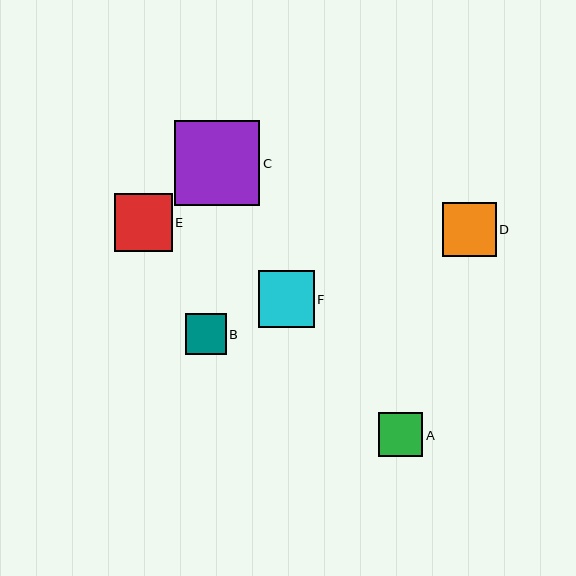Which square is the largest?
Square C is the largest with a size of approximately 85 pixels.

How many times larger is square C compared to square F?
Square C is approximately 1.5 times the size of square F.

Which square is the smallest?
Square B is the smallest with a size of approximately 41 pixels.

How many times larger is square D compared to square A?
Square D is approximately 1.2 times the size of square A.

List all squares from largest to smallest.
From largest to smallest: C, E, F, D, A, B.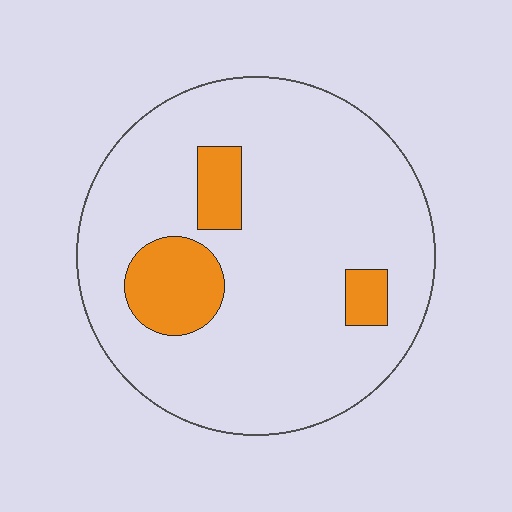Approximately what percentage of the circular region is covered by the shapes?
Approximately 15%.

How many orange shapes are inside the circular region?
3.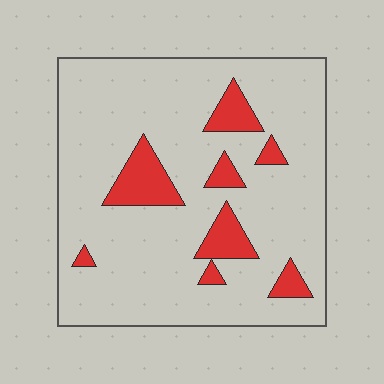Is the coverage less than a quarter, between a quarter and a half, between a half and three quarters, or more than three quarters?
Less than a quarter.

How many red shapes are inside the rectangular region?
8.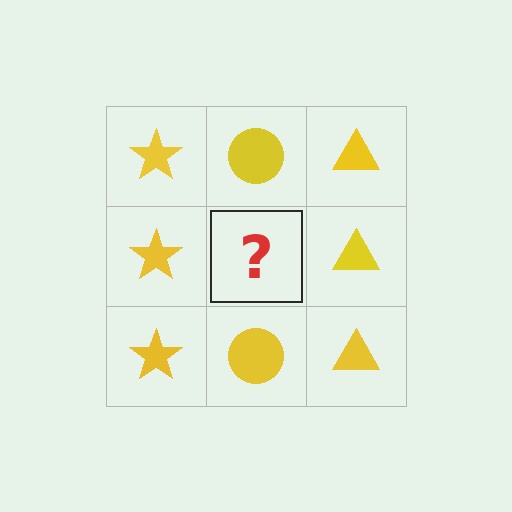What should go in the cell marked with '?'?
The missing cell should contain a yellow circle.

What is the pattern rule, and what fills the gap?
The rule is that each column has a consistent shape. The gap should be filled with a yellow circle.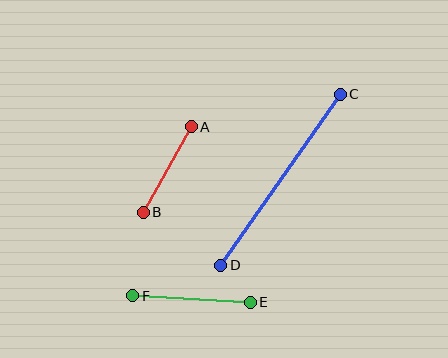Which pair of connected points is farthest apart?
Points C and D are farthest apart.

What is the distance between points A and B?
The distance is approximately 98 pixels.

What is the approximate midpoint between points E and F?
The midpoint is at approximately (191, 299) pixels.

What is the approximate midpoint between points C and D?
The midpoint is at approximately (280, 180) pixels.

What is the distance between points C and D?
The distance is approximately 209 pixels.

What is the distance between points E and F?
The distance is approximately 118 pixels.